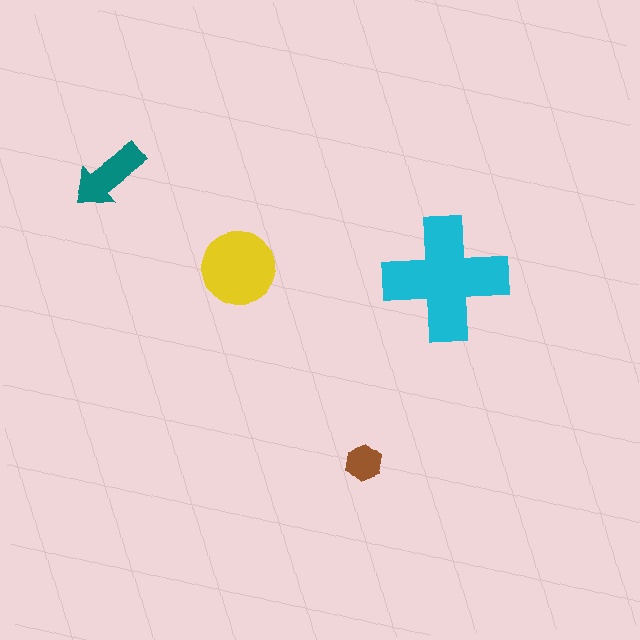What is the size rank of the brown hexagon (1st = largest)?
4th.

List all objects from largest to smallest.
The cyan cross, the yellow circle, the teal arrow, the brown hexagon.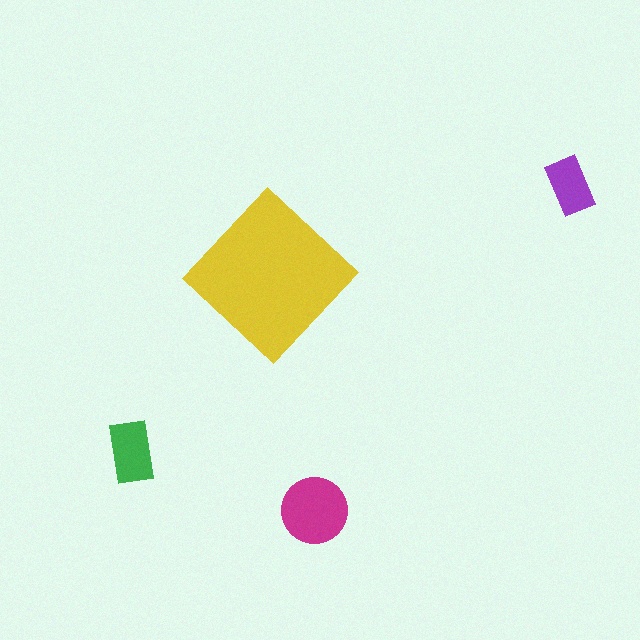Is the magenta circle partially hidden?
No, the magenta circle is fully visible.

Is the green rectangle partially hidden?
No, the green rectangle is fully visible.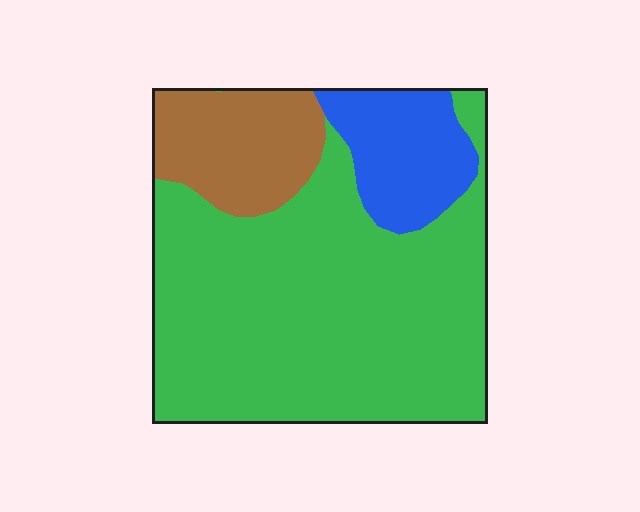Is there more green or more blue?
Green.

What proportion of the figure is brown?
Brown covers 16% of the figure.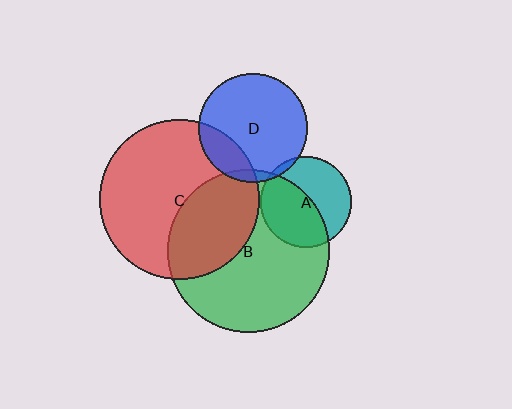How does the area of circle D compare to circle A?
Approximately 1.4 times.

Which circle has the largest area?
Circle B (green).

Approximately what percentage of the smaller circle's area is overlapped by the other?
Approximately 50%.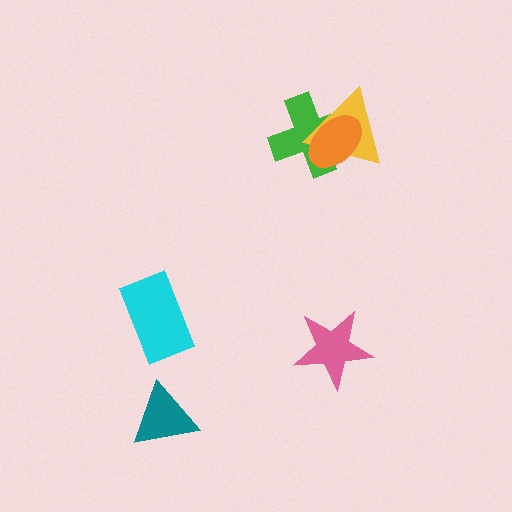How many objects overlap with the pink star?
0 objects overlap with the pink star.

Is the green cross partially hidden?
Yes, it is partially covered by another shape.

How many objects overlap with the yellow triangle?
2 objects overlap with the yellow triangle.